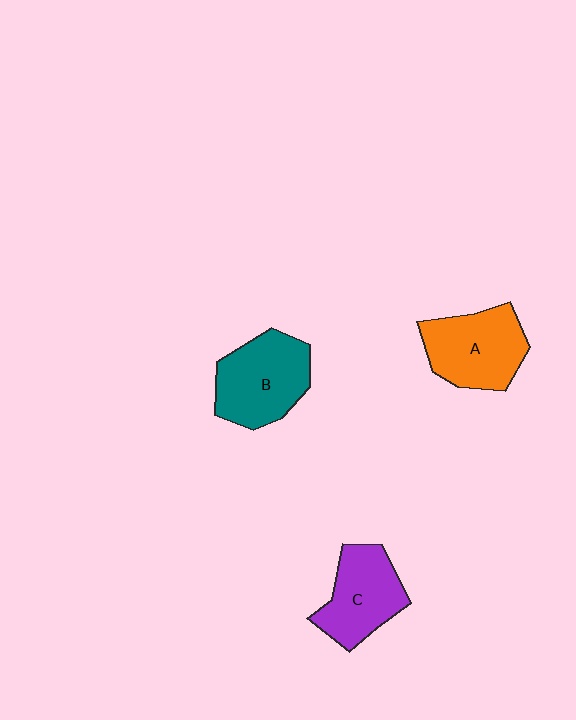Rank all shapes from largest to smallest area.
From largest to smallest: B (teal), A (orange), C (purple).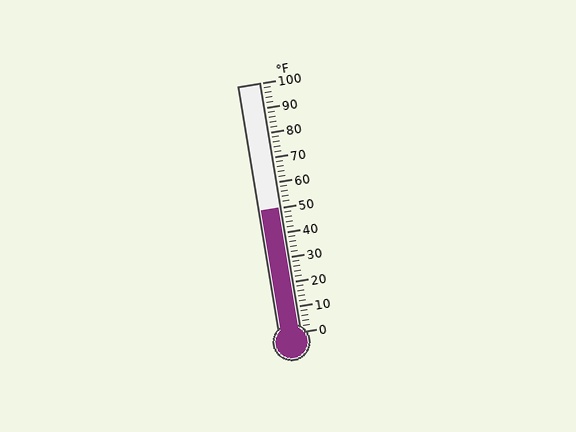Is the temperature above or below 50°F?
The temperature is at 50°F.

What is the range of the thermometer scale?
The thermometer scale ranges from 0°F to 100°F.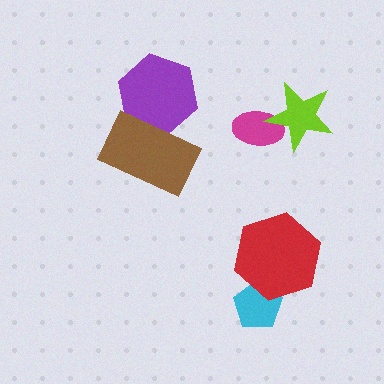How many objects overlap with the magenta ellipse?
1 object overlaps with the magenta ellipse.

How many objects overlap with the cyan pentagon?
1 object overlaps with the cyan pentagon.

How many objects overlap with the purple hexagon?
1 object overlaps with the purple hexagon.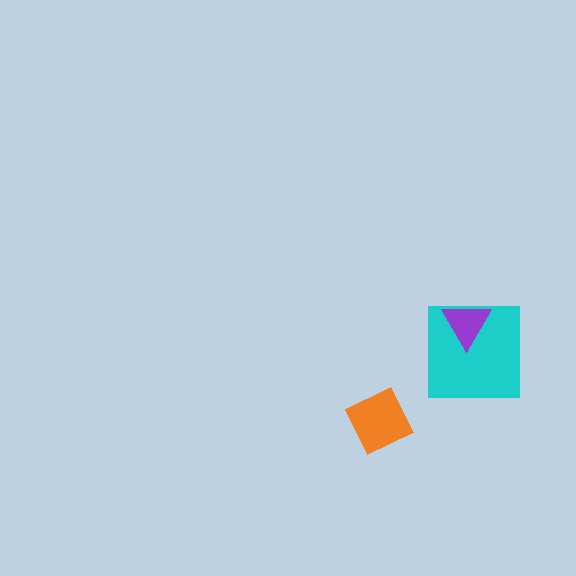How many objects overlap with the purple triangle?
1 object overlaps with the purple triangle.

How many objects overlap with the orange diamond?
0 objects overlap with the orange diamond.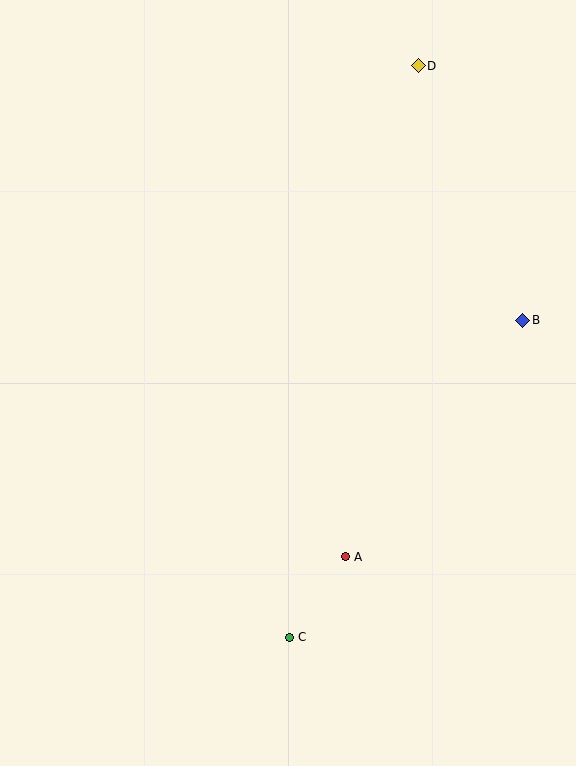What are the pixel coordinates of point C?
Point C is at (289, 637).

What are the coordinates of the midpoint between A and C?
The midpoint between A and C is at (317, 597).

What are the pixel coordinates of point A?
Point A is at (345, 557).